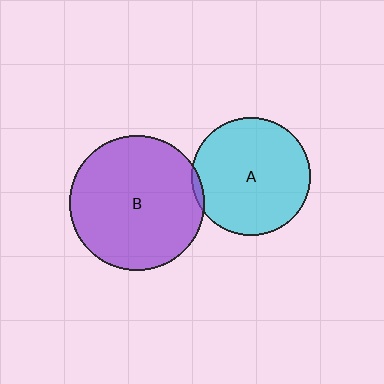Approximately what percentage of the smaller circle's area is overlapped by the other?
Approximately 5%.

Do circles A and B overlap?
Yes.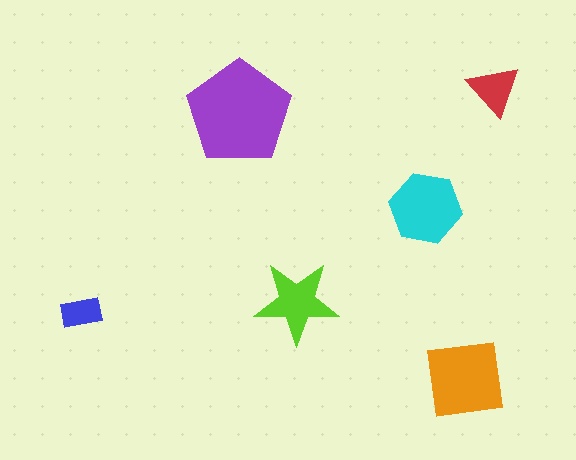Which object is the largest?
The purple pentagon.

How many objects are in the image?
There are 6 objects in the image.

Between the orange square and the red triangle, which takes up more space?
The orange square.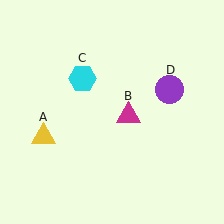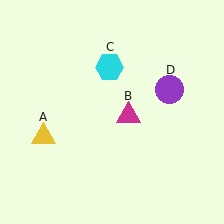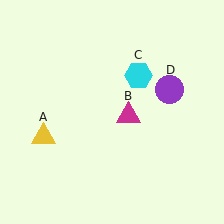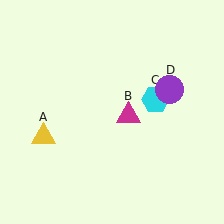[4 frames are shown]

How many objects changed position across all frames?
1 object changed position: cyan hexagon (object C).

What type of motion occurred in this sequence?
The cyan hexagon (object C) rotated clockwise around the center of the scene.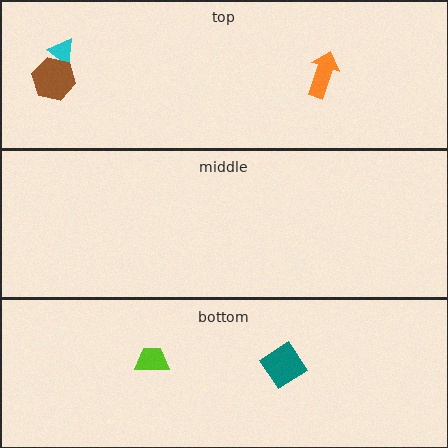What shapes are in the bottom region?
The teal diamond, the lime trapezoid.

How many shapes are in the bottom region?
2.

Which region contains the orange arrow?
The top region.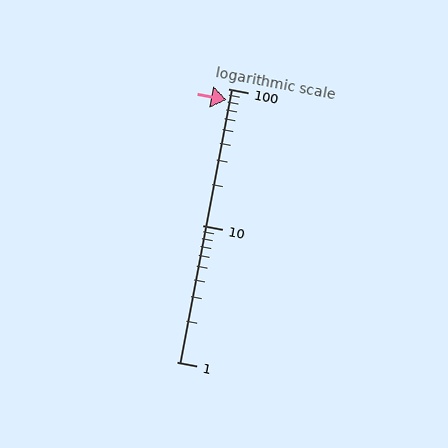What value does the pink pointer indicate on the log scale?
The pointer indicates approximately 83.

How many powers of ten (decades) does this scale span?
The scale spans 2 decades, from 1 to 100.